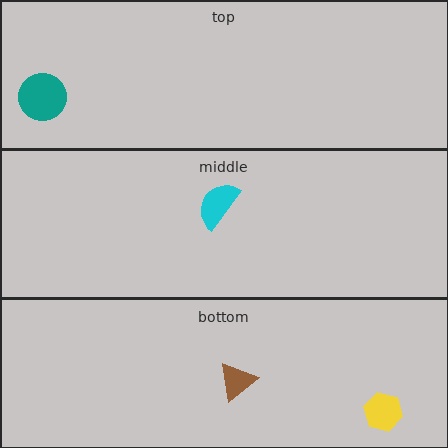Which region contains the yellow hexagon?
The bottom region.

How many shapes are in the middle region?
1.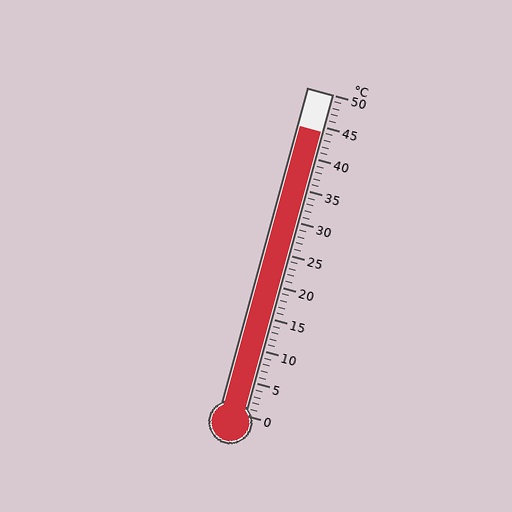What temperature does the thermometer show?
The thermometer shows approximately 44°C.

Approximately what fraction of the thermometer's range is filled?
The thermometer is filled to approximately 90% of its range.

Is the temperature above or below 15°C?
The temperature is above 15°C.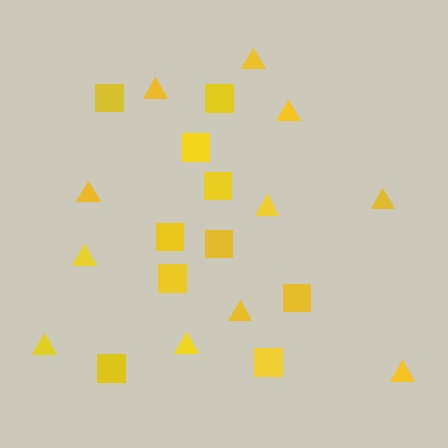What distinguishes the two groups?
There are 2 groups: one group of triangles (11) and one group of squares (10).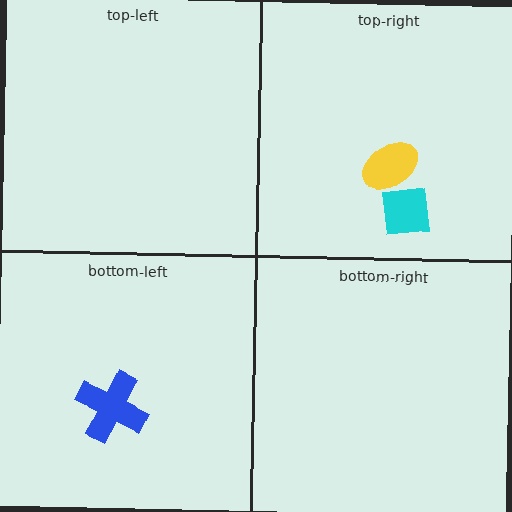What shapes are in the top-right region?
The yellow ellipse, the cyan square.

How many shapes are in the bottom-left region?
1.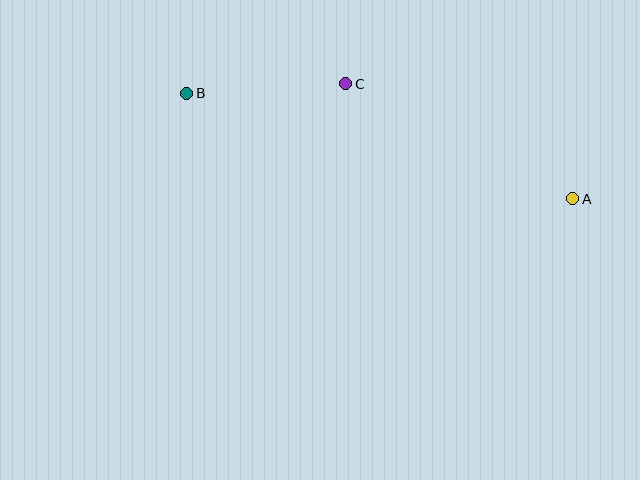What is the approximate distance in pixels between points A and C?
The distance between A and C is approximately 254 pixels.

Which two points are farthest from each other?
Points A and B are farthest from each other.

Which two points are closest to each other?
Points B and C are closest to each other.